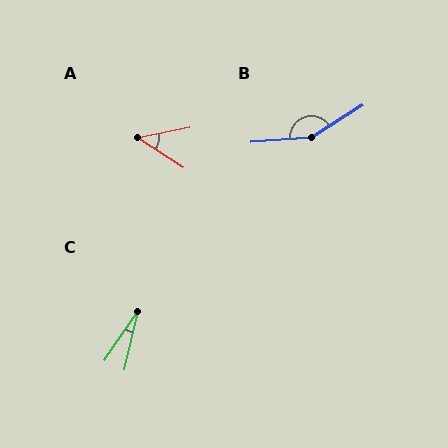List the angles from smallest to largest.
C (21°), A (44°), B (152°).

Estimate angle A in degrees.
Approximately 44 degrees.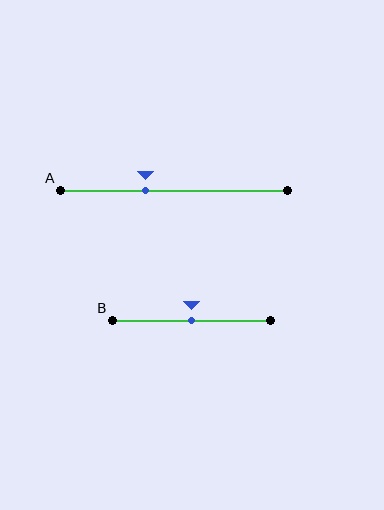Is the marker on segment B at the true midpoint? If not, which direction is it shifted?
Yes, the marker on segment B is at the true midpoint.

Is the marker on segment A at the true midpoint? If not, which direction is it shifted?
No, the marker on segment A is shifted to the left by about 12% of the segment length.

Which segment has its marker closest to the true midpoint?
Segment B has its marker closest to the true midpoint.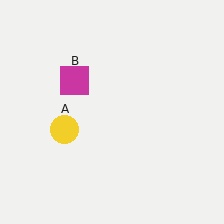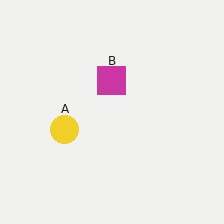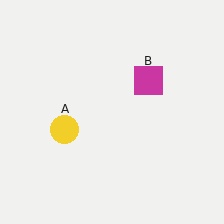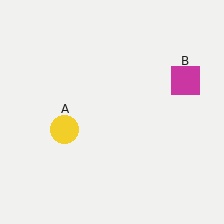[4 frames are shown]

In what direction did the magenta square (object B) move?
The magenta square (object B) moved right.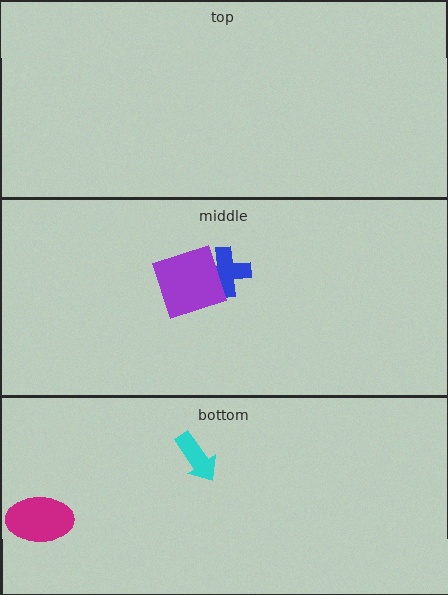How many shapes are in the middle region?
2.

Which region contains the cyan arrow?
The bottom region.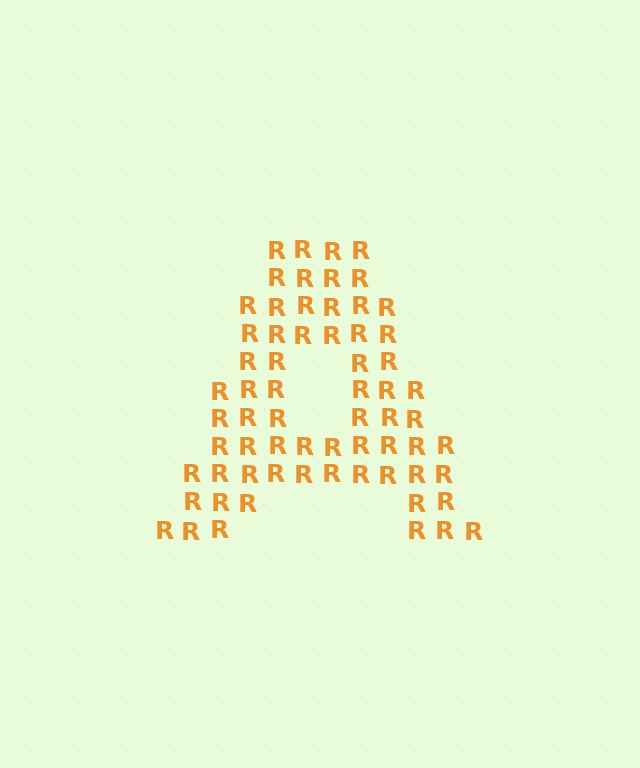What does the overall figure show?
The overall figure shows the letter A.